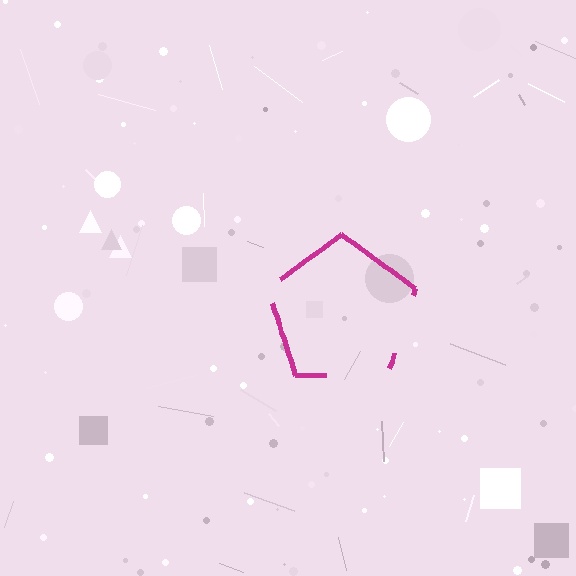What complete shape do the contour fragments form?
The contour fragments form a pentagon.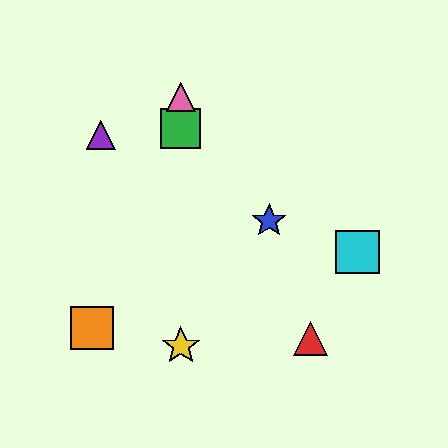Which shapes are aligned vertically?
The green square, the yellow star, the pink triangle are aligned vertically.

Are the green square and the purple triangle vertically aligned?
No, the green square is at x≈181 and the purple triangle is at x≈101.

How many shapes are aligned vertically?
3 shapes (the green square, the yellow star, the pink triangle) are aligned vertically.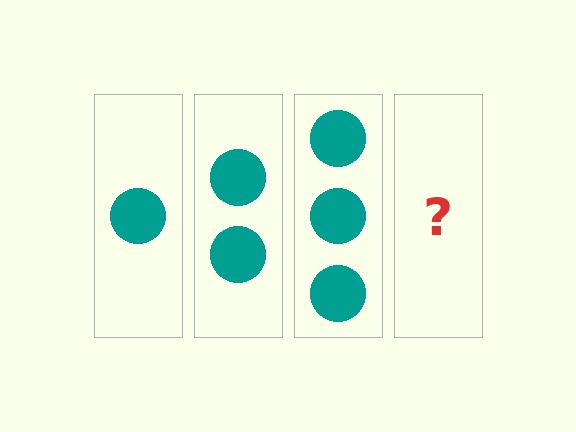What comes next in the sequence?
The next element should be 4 circles.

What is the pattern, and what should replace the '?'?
The pattern is that each step adds one more circle. The '?' should be 4 circles.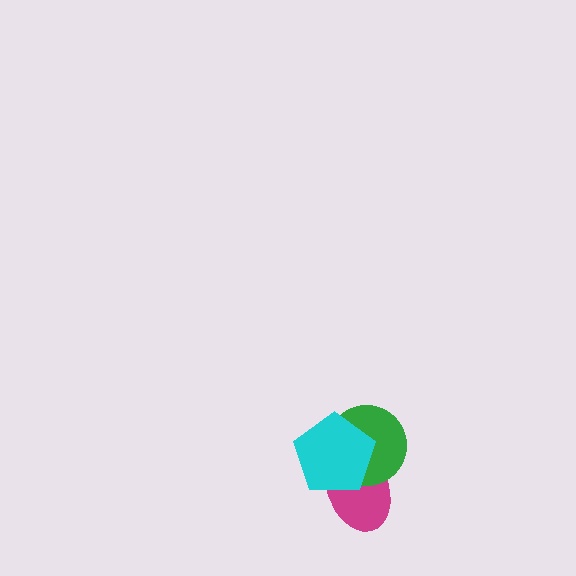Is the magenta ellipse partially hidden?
Yes, it is partially covered by another shape.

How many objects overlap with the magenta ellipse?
2 objects overlap with the magenta ellipse.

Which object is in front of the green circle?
The cyan pentagon is in front of the green circle.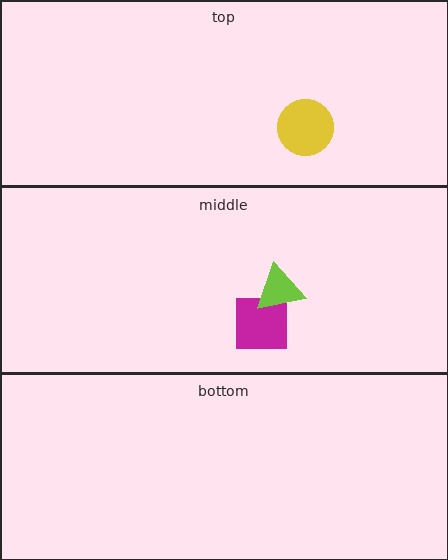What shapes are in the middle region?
The magenta square, the lime triangle.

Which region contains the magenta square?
The middle region.